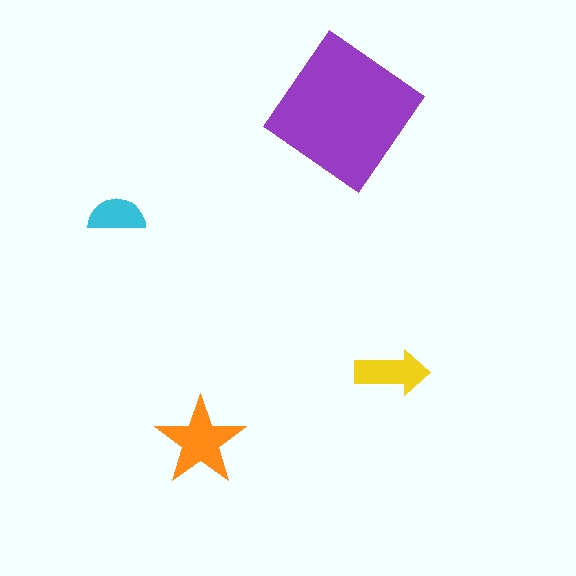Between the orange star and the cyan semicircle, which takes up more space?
The orange star.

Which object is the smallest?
The cyan semicircle.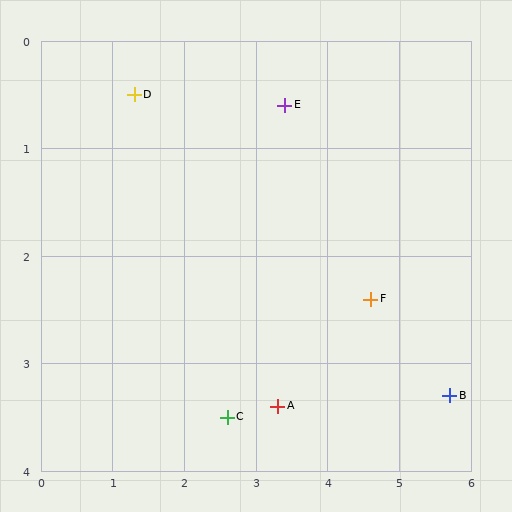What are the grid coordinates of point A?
Point A is at approximately (3.3, 3.4).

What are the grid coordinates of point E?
Point E is at approximately (3.4, 0.6).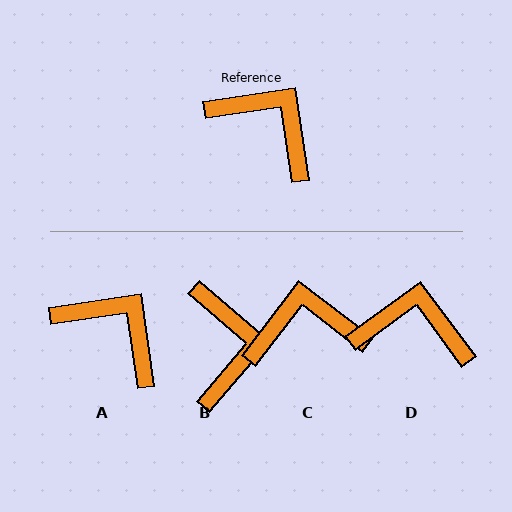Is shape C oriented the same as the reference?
No, it is off by about 44 degrees.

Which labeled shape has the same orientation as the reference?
A.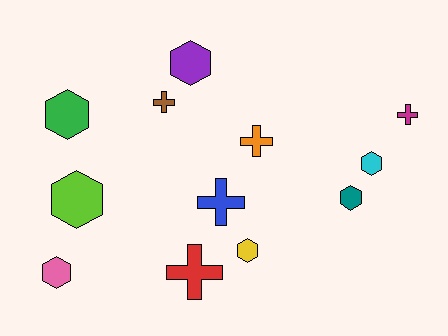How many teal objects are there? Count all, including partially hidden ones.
There is 1 teal object.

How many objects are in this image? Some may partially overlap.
There are 12 objects.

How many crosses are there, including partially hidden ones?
There are 5 crosses.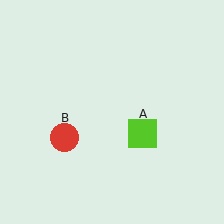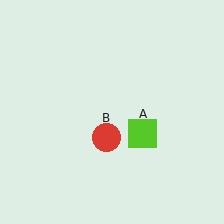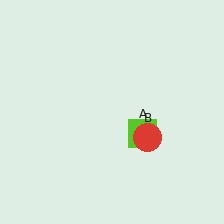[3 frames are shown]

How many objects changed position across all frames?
1 object changed position: red circle (object B).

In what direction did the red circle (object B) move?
The red circle (object B) moved right.